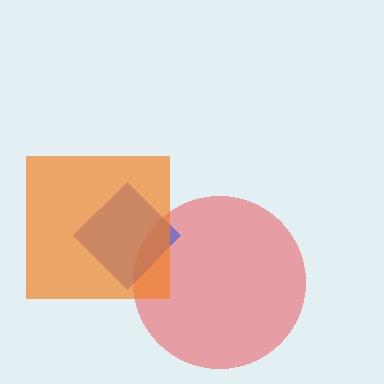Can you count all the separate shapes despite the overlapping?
Yes, there are 3 separate shapes.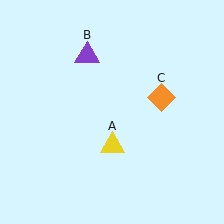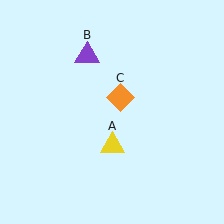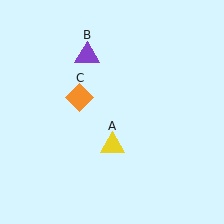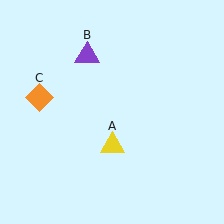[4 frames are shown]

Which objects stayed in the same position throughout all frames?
Yellow triangle (object A) and purple triangle (object B) remained stationary.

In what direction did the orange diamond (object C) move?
The orange diamond (object C) moved left.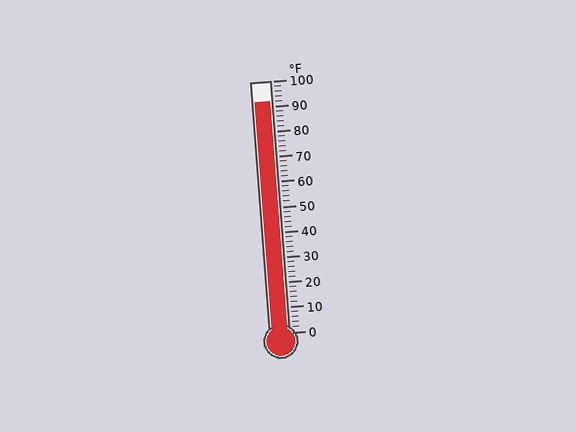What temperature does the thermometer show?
The thermometer shows approximately 92°F.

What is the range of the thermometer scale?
The thermometer scale ranges from 0°F to 100°F.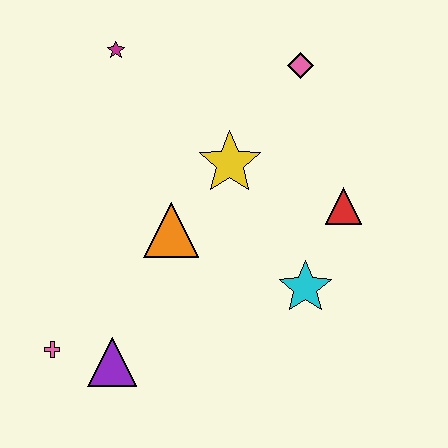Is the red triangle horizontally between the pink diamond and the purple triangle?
No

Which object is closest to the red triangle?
The cyan star is closest to the red triangle.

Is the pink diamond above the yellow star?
Yes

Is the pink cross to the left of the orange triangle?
Yes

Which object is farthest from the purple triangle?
The pink diamond is farthest from the purple triangle.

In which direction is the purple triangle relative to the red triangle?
The purple triangle is to the left of the red triangle.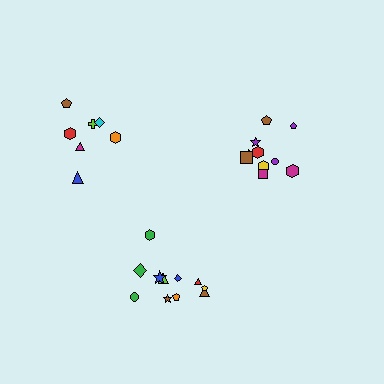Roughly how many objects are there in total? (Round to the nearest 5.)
Roughly 30 objects in total.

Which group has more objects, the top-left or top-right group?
The top-right group.